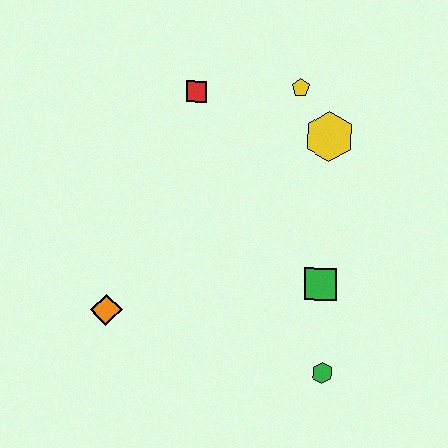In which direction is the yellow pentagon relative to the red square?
The yellow pentagon is to the right of the red square.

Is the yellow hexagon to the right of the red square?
Yes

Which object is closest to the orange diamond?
The green square is closest to the orange diamond.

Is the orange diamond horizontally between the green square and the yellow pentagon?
No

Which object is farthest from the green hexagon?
The red square is farthest from the green hexagon.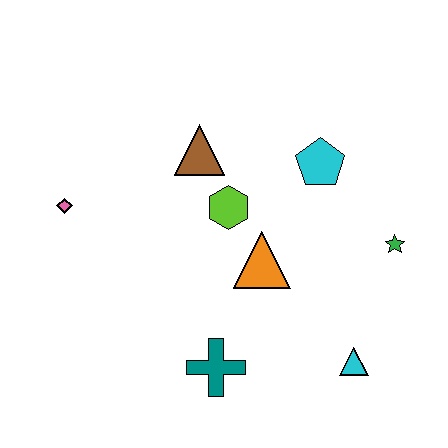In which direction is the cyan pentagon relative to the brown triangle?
The cyan pentagon is to the right of the brown triangle.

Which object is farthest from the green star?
The pink diamond is farthest from the green star.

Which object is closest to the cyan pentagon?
The lime hexagon is closest to the cyan pentagon.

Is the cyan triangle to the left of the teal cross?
No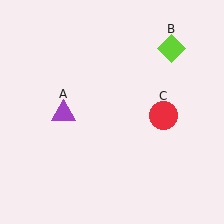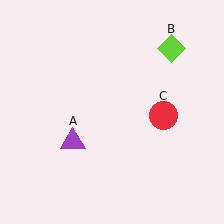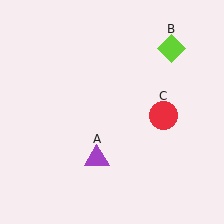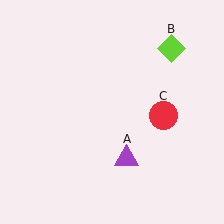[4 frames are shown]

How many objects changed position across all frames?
1 object changed position: purple triangle (object A).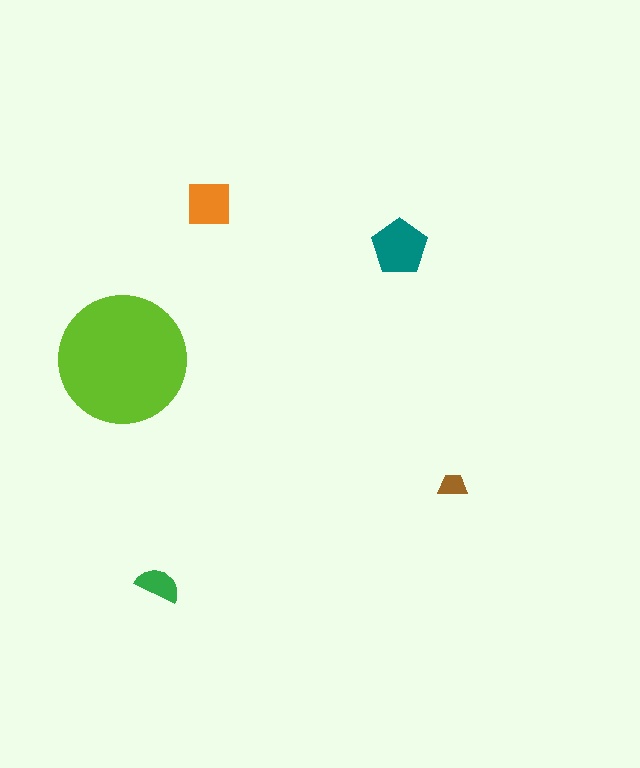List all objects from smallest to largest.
The brown trapezoid, the green semicircle, the orange square, the teal pentagon, the lime circle.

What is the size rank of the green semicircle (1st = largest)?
4th.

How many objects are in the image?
There are 5 objects in the image.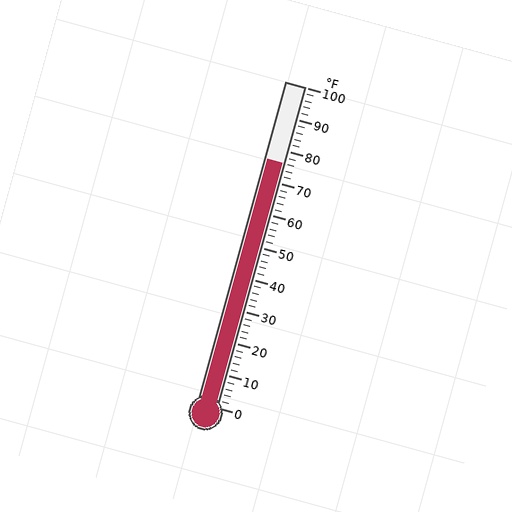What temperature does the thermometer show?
The thermometer shows approximately 76°F.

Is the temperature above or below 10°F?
The temperature is above 10°F.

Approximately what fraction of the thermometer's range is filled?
The thermometer is filled to approximately 75% of its range.